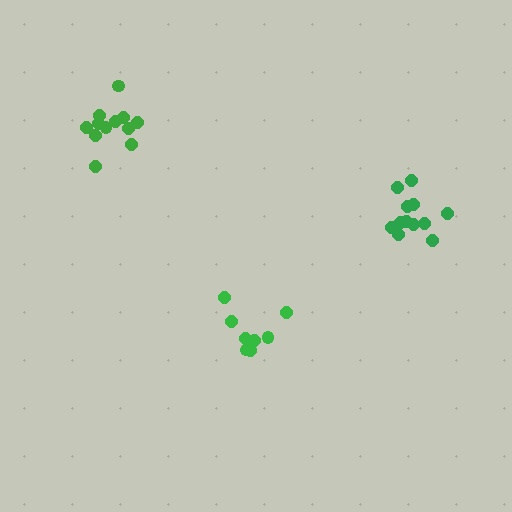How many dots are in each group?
Group 1: 12 dots, Group 2: 8 dots, Group 3: 12 dots (32 total).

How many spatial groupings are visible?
There are 3 spatial groupings.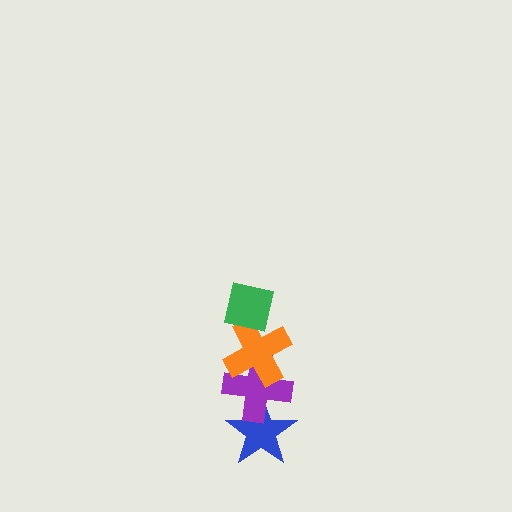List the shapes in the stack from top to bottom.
From top to bottom: the green square, the orange cross, the purple cross, the blue star.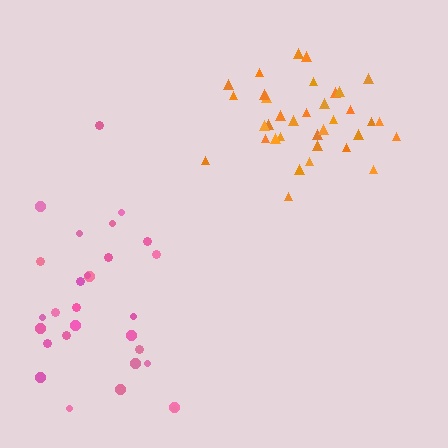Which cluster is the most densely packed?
Orange.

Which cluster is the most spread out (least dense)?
Pink.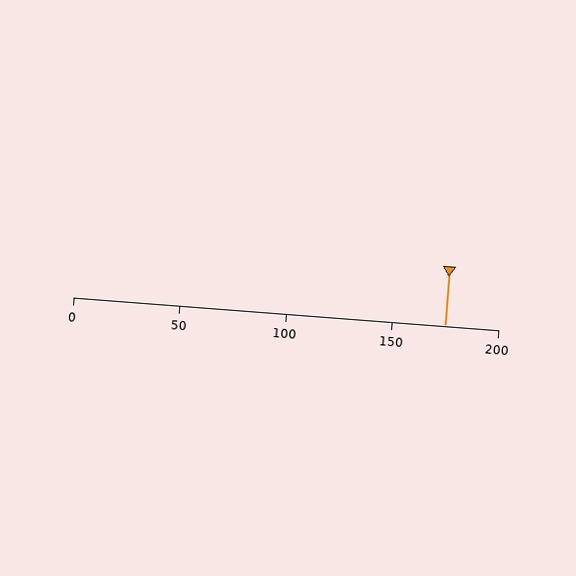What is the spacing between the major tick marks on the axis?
The major ticks are spaced 50 apart.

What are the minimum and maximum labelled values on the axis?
The axis runs from 0 to 200.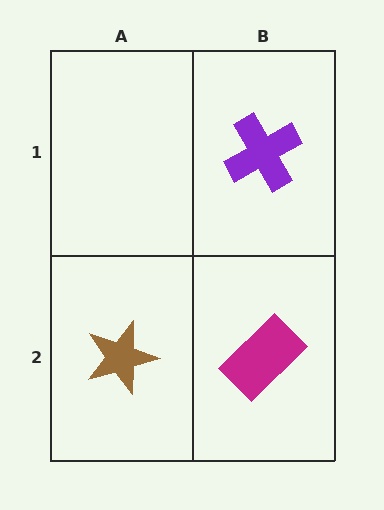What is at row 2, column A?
A brown star.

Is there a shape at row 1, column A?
No, that cell is empty.